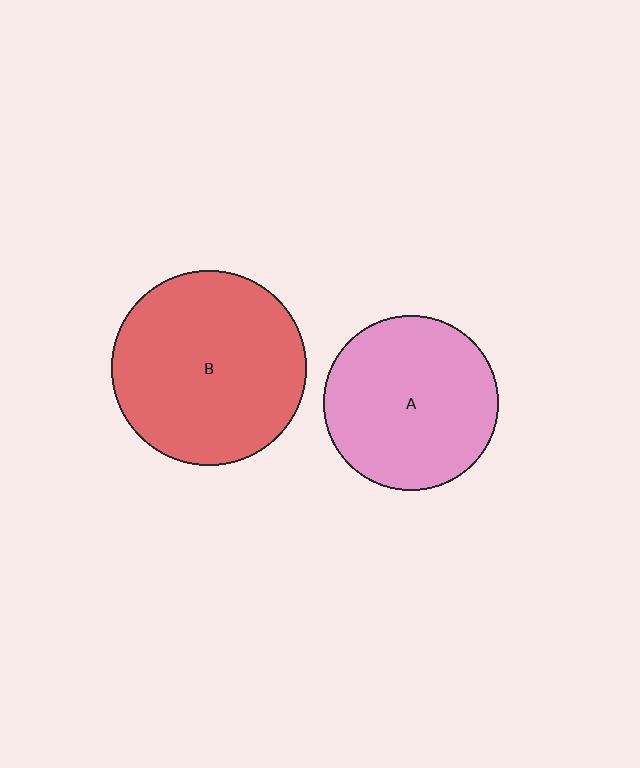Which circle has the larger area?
Circle B (red).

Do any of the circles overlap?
No, none of the circles overlap.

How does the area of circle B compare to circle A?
Approximately 1.2 times.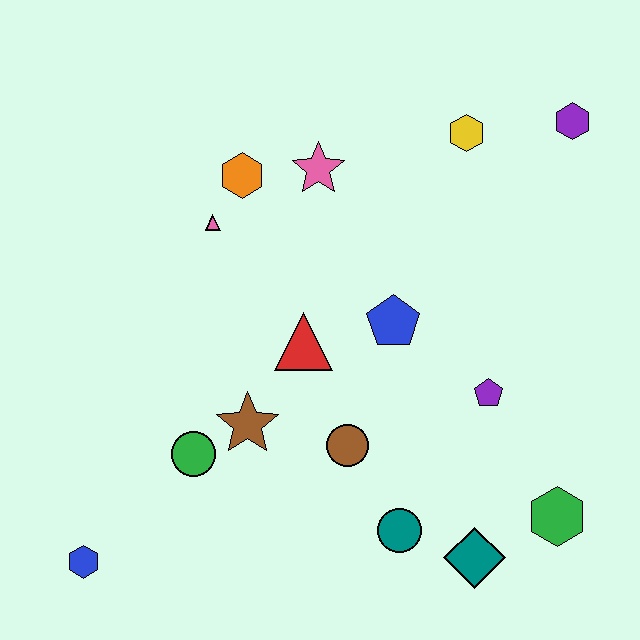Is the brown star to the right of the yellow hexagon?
No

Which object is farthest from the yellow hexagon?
The blue hexagon is farthest from the yellow hexagon.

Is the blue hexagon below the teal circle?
Yes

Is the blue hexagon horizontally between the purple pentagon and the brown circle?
No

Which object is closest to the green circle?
The brown star is closest to the green circle.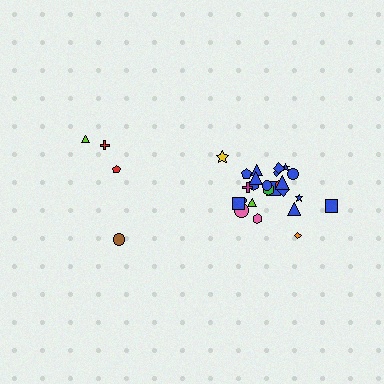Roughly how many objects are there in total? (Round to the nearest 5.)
Roughly 30 objects in total.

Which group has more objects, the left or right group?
The right group.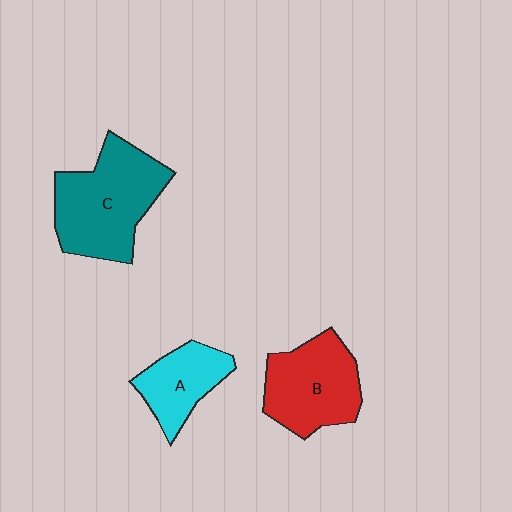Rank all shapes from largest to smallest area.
From largest to smallest: C (teal), B (red), A (cyan).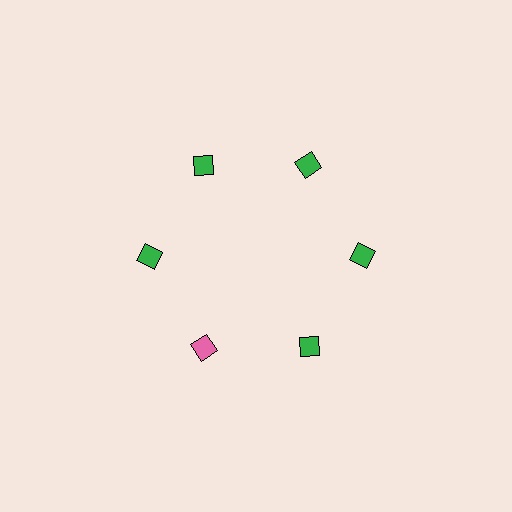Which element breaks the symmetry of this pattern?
The pink diamond at roughly the 7 o'clock position breaks the symmetry. All other shapes are green diamonds.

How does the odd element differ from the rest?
It has a different color: pink instead of green.